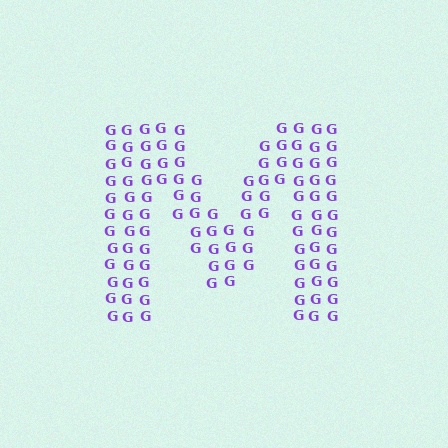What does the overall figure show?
The overall figure shows the letter M.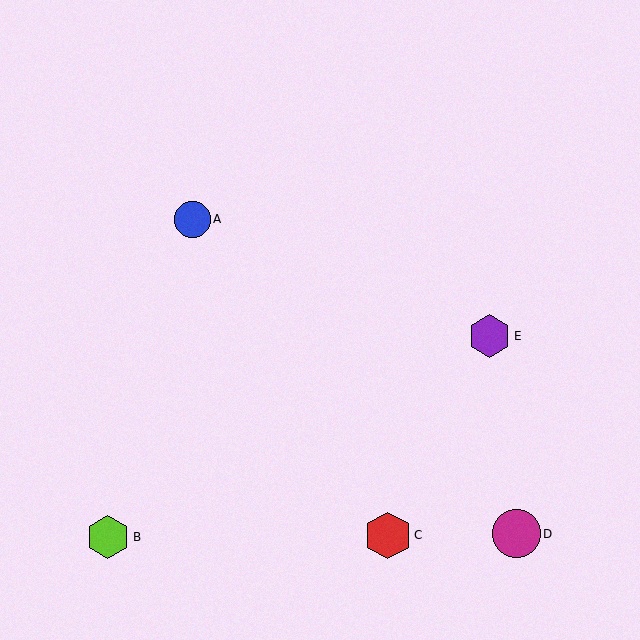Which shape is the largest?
The magenta circle (labeled D) is the largest.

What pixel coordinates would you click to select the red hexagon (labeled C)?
Click at (388, 535) to select the red hexagon C.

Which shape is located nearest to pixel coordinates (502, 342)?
The purple hexagon (labeled E) at (489, 336) is nearest to that location.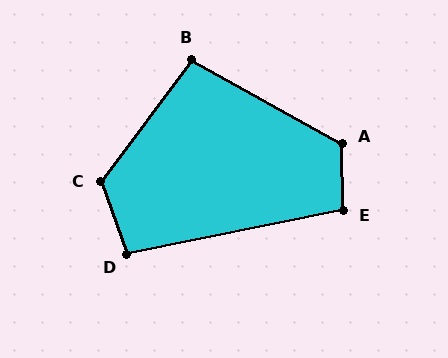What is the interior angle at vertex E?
Approximately 101 degrees (obtuse).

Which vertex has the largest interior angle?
C, at approximately 124 degrees.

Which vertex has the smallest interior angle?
B, at approximately 98 degrees.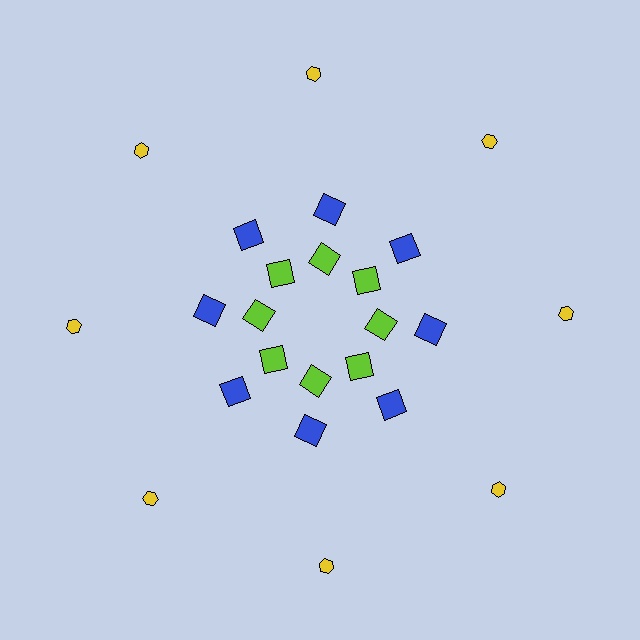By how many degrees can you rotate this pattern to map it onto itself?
The pattern maps onto itself every 45 degrees of rotation.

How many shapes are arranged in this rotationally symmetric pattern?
There are 24 shapes, arranged in 8 groups of 3.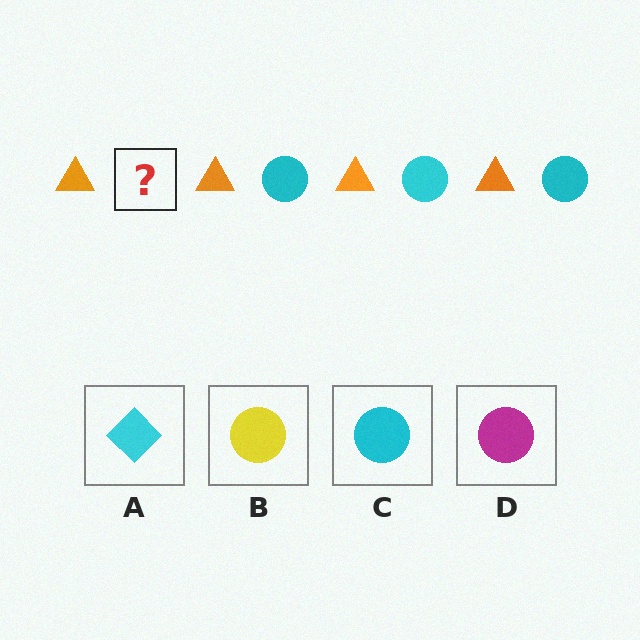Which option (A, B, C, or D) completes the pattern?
C.